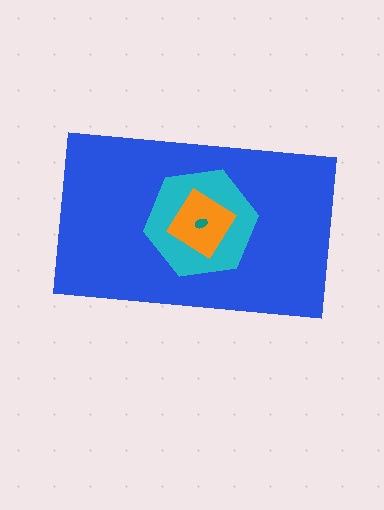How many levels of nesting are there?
4.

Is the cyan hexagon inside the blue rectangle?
Yes.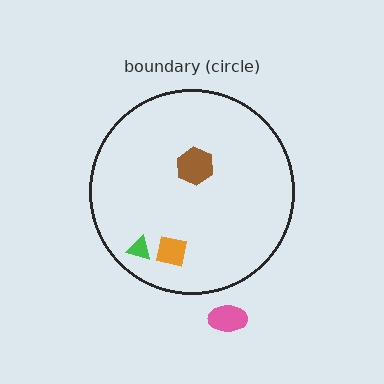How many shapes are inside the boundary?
3 inside, 1 outside.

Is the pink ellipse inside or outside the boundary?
Outside.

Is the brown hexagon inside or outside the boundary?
Inside.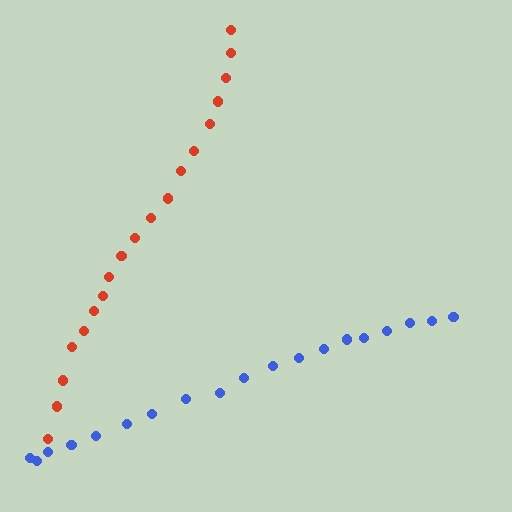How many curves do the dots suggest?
There are 2 distinct paths.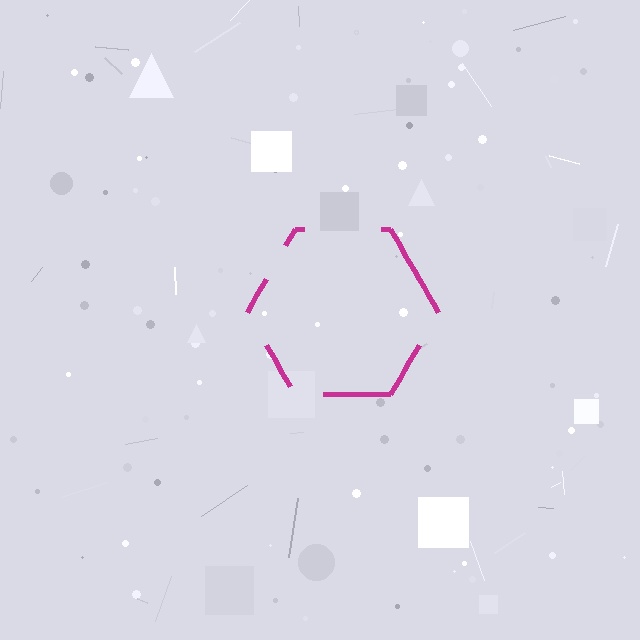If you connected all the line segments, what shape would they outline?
They would outline a hexagon.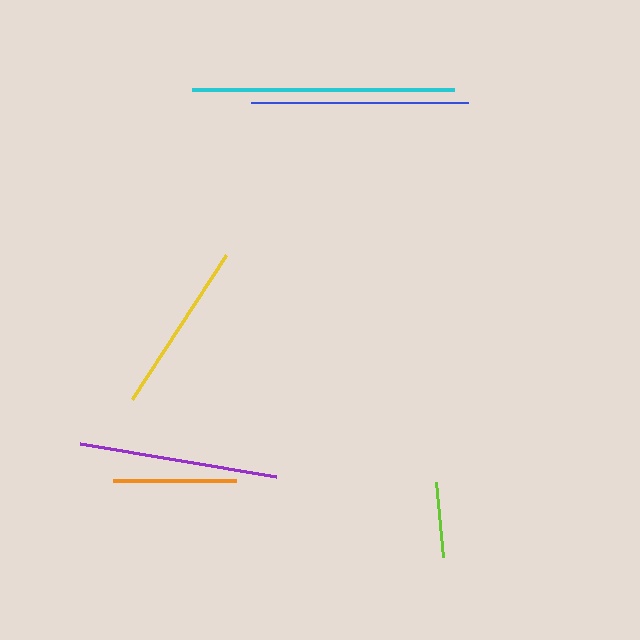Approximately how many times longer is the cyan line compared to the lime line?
The cyan line is approximately 3.5 times the length of the lime line.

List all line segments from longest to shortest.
From longest to shortest: cyan, blue, purple, yellow, orange, lime.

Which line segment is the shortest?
The lime line is the shortest at approximately 75 pixels.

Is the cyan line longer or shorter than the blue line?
The cyan line is longer than the blue line.